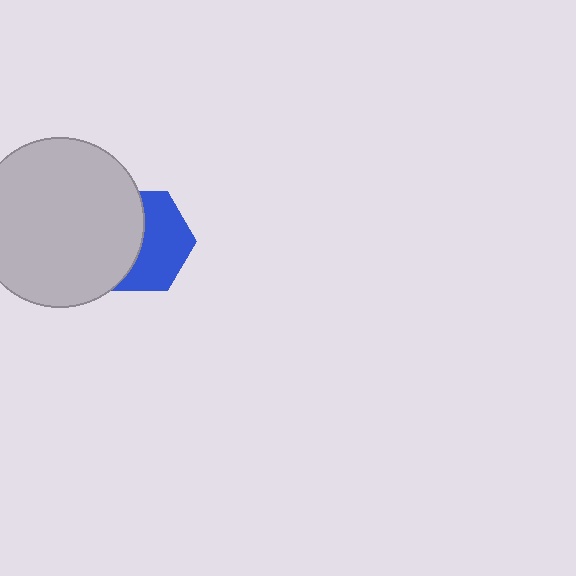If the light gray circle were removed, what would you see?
You would see the complete blue hexagon.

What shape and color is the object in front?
The object in front is a light gray circle.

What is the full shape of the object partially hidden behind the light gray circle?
The partially hidden object is a blue hexagon.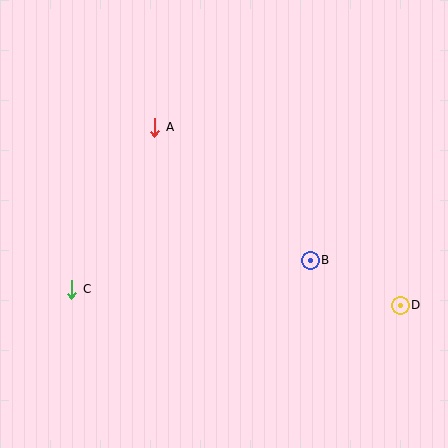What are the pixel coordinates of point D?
Point D is at (400, 305).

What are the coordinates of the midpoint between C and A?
The midpoint between C and A is at (113, 208).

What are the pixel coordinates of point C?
Point C is at (72, 289).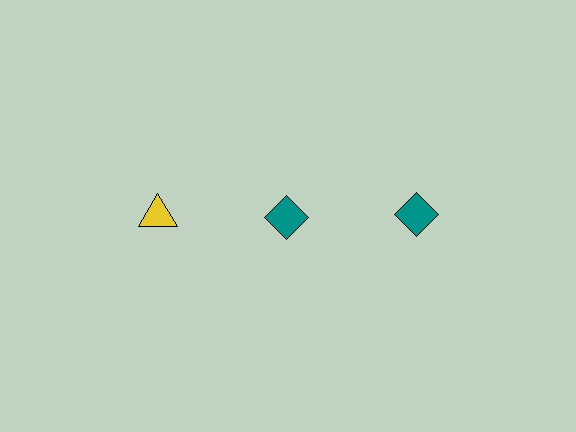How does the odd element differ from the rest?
It differs in both color (yellow instead of teal) and shape (triangle instead of diamond).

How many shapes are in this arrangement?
There are 3 shapes arranged in a grid pattern.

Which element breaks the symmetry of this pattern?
The yellow triangle in the top row, leftmost column breaks the symmetry. All other shapes are teal diamonds.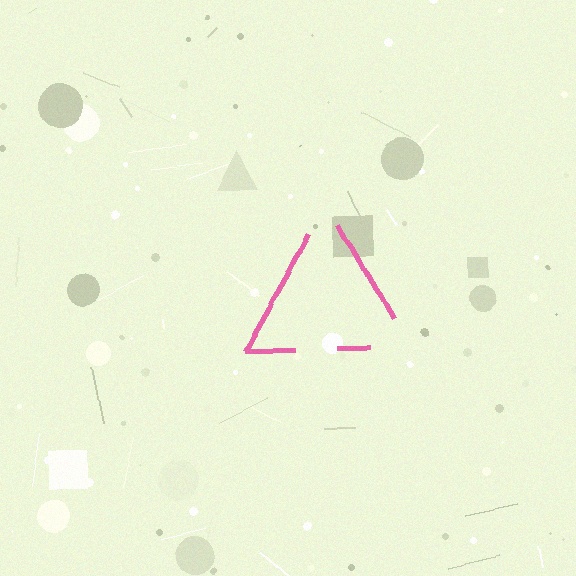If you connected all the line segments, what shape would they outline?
They would outline a triangle.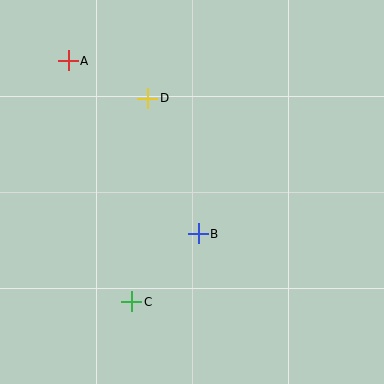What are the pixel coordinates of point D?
Point D is at (148, 98).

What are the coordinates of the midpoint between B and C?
The midpoint between B and C is at (165, 268).